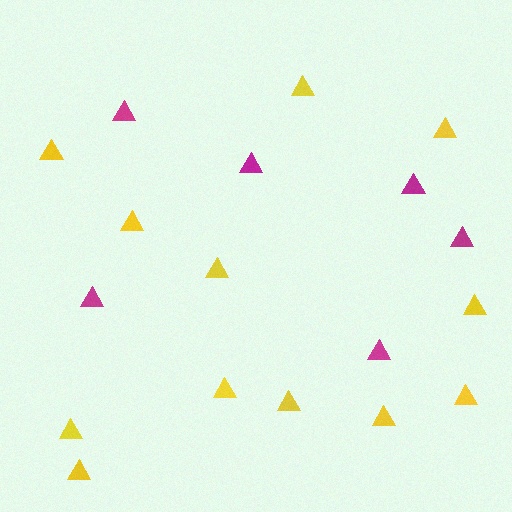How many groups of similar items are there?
There are 2 groups: one group of yellow triangles (12) and one group of magenta triangles (6).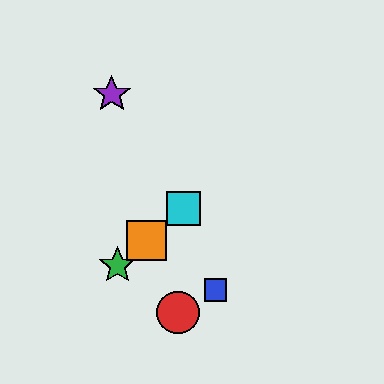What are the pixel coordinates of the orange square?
The orange square is at (146, 241).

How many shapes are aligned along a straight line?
4 shapes (the green star, the yellow square, the orange square, the cyan square) are aligned along a straight line.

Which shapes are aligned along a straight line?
The green star, the yellow square, the orange square, the cyan square are aligned along a straight line.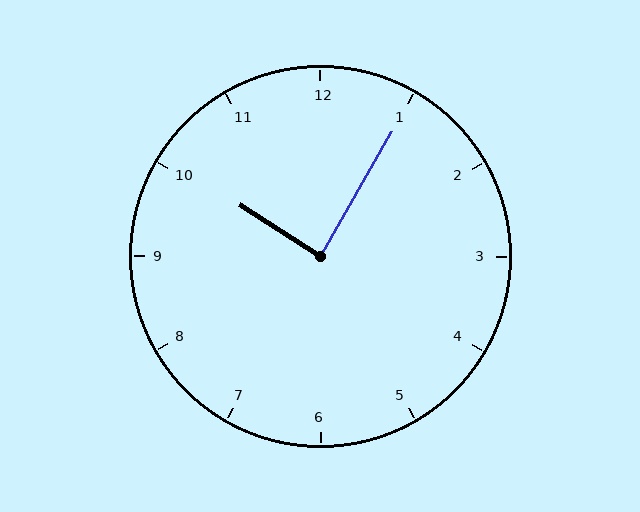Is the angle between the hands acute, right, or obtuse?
It is right.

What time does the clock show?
10:05.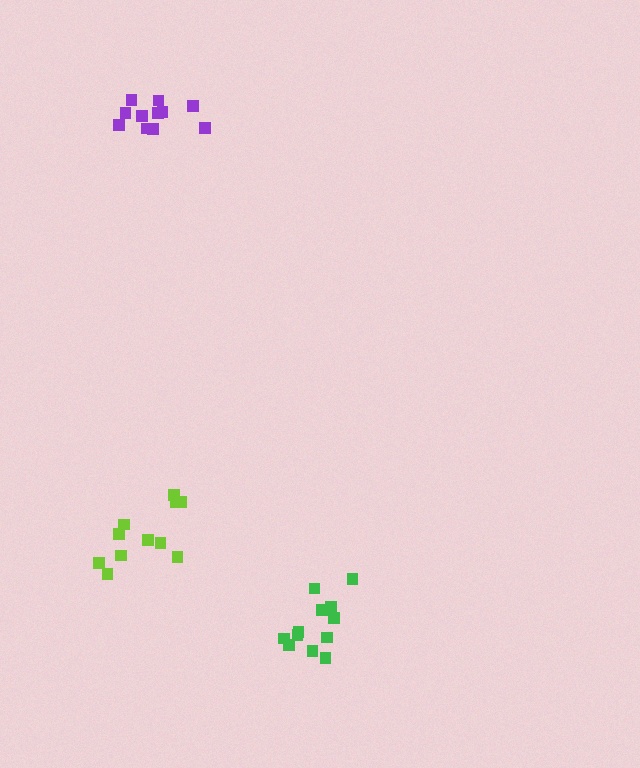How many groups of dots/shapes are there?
There are 3 groups.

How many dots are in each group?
Group 1: 11 dots, Group 2: 12 dots, Group 3: 11 dots (34 total).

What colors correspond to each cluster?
The clusters are colored: purple, green, lime.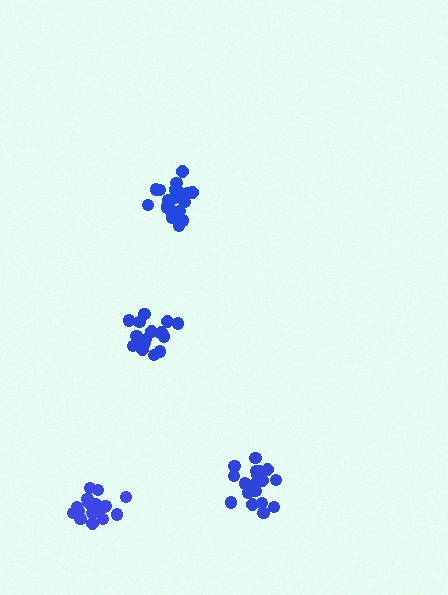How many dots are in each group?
Group 1: 17 dots, Group 2: 18 dots, Group 3: 18 dots, Group 4: 20 dots (73 total).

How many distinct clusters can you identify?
There are 4 distinct clusters.